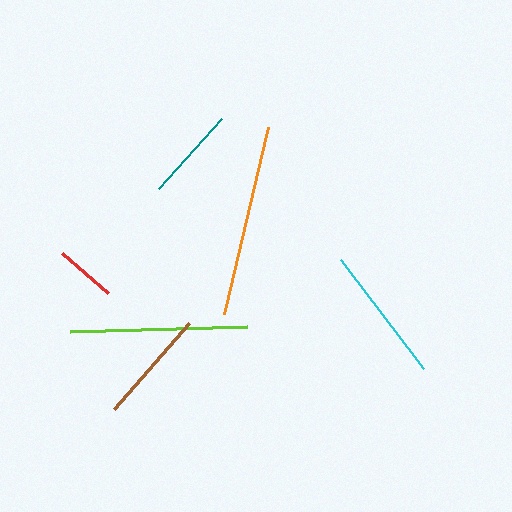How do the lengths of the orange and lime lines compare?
The orange and lime lines are approximately the same length.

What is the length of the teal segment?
The teal segment is approximately 94 pixels long.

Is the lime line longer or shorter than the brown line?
The lime line is longer than the brown line.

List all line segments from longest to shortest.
From longest to shortest: orange, lime, cyan, brown, teal, red.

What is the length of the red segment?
The red segment is approximately 61 pixels long.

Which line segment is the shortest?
The red line is the shortest at approximately 61 pixels.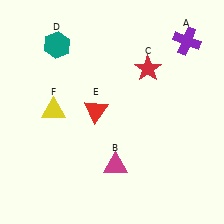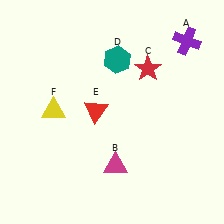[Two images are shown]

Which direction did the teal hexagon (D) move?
The teal hexagon (D) moved right.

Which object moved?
The teal hexagon (D) moved right.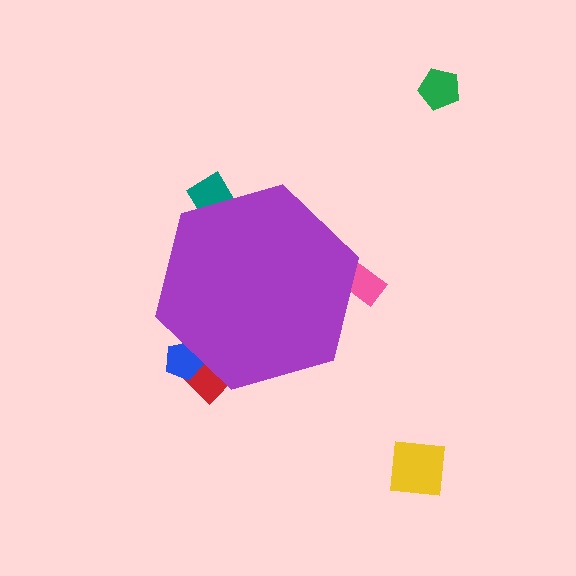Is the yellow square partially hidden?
No, the yellow square is fully visible.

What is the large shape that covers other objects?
A purple hexagon.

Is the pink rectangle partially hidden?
Yes, the pink rectangle is partially hidden behind the purple hexagon.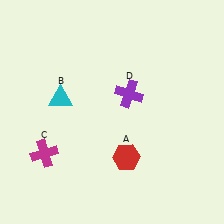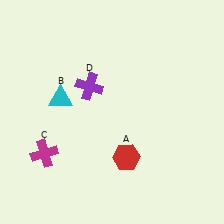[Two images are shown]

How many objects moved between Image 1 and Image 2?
1 object moved between the two images.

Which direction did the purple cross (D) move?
The purple cross (D) moved left.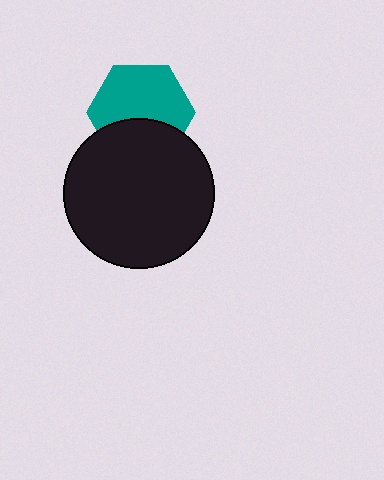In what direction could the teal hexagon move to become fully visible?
The teal hexagon could move up. That would shift it out from behind the black circle entirely.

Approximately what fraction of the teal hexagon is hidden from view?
Roughly 36% of the teal hexagon is hidden behind the black circle.